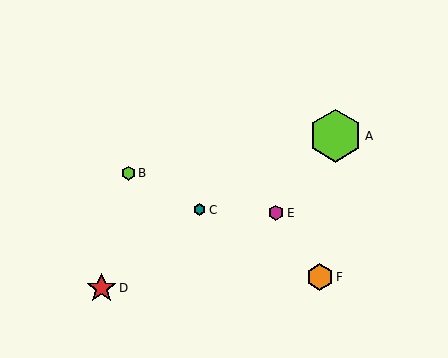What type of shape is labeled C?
Shape C is a teal hexagon.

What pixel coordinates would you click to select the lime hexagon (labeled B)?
Click at (128, 173) to select the lime hexagon B.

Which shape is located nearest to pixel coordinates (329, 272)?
The orange hexagon (labeled F) at (320, 277) is nearest to that location.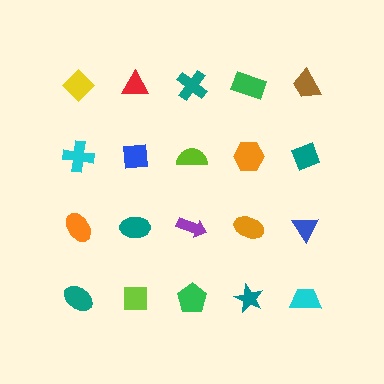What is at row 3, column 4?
An orange ellipse.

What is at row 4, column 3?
A green pentagon.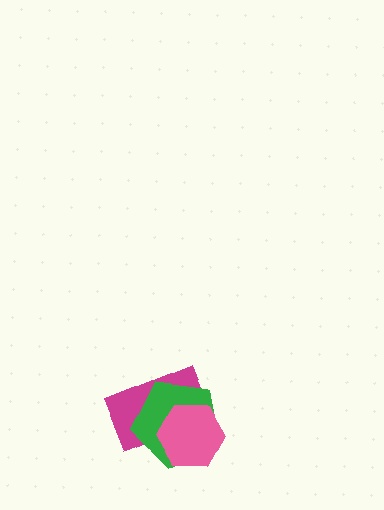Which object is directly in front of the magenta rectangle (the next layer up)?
The green pentagon is directly in front of the magenta rectangle.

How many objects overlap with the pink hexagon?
2 objects overlap with the pink hexagon.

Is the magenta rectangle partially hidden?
Yes, it is partially covered by another shape.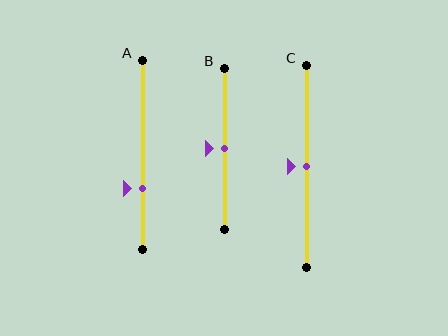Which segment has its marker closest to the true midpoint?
Segment B has its marker closest to the true midpoint.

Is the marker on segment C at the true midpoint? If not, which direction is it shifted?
Yes, the marker on segment C is at the true midpoint.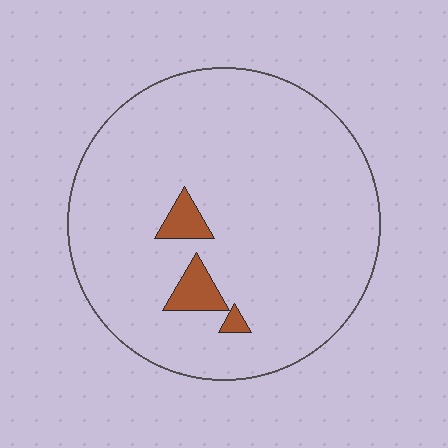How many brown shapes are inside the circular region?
3.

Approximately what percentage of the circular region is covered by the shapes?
Approximately 5%.